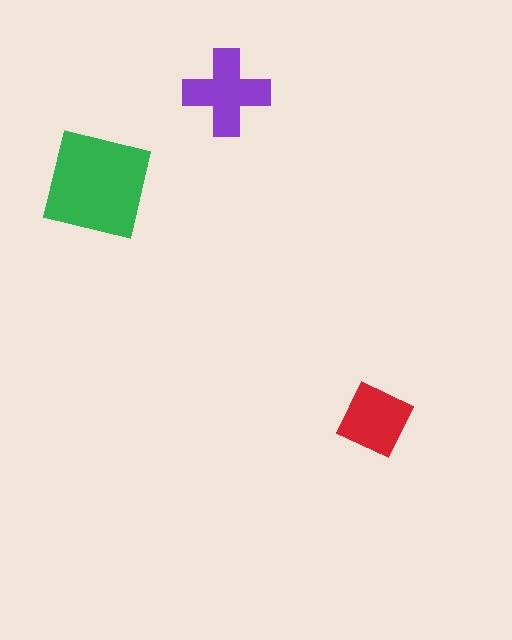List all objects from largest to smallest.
The green square, the purple cross, the red diamond.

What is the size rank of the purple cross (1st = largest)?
2nd.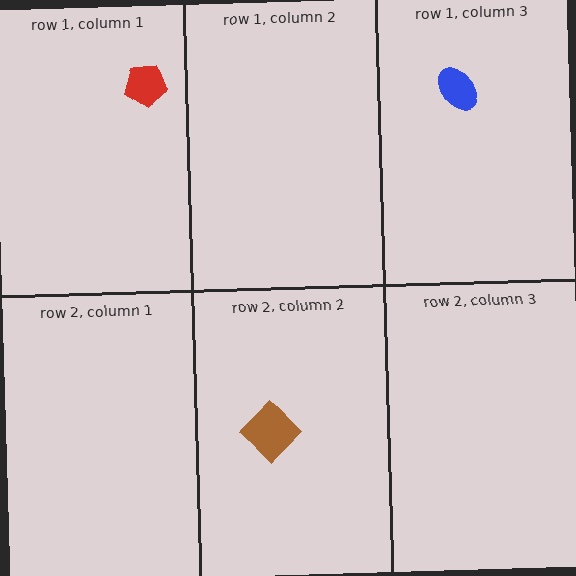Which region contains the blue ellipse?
The row 1, column 3 region.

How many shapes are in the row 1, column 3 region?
1.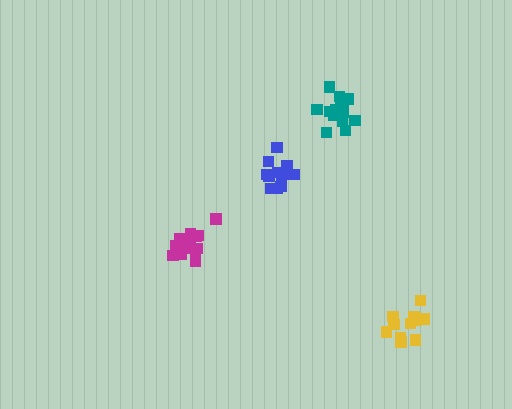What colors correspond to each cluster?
The clusters are colored: yellow, magenta, teal, blue.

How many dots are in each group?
Group 1: 13 dots, Group 2: 19 dots, Group 3: 15 dots, Group 4: 13 dots (60 total).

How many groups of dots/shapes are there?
There are 4 groups.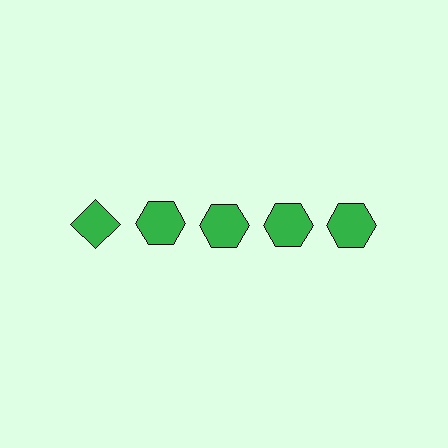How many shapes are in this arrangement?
There are 5 shapes arranged in a grid pattern.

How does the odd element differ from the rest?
It has a different shape: diamond instead of hexagon.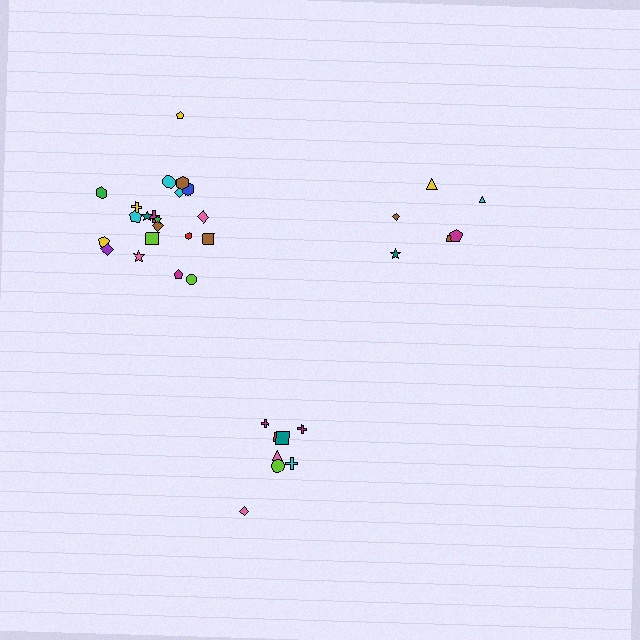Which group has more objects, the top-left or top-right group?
The top-left group.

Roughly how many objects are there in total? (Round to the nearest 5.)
Roughly 35 objects in total.